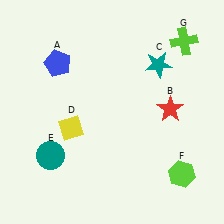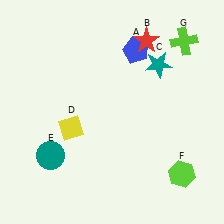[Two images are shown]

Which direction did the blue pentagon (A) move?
The blue pentagon (A) moved right.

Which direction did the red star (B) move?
The red star (B) moved up.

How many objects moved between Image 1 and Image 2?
2 objects moved between the two images.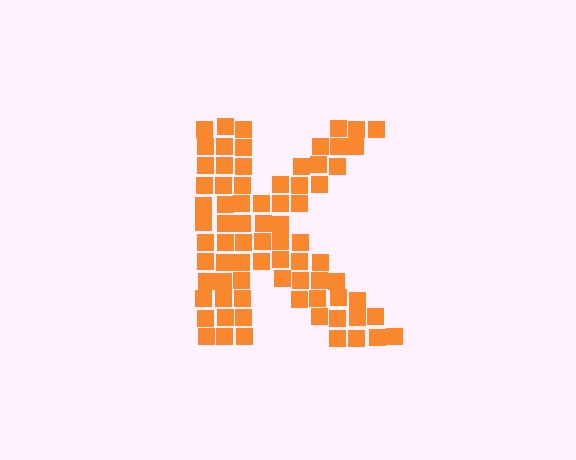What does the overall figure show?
The overall figure shows the letter K.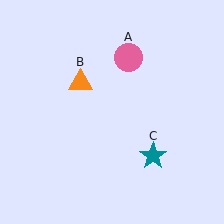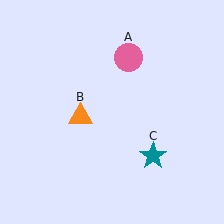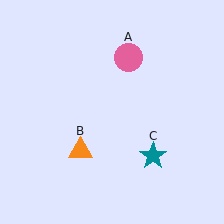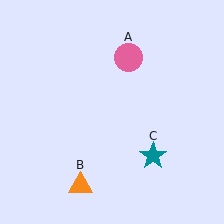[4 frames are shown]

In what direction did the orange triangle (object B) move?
The orange triangle (object B) moved down.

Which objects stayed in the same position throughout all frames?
Pink circle (object A) and teal star (object C) remained stationary.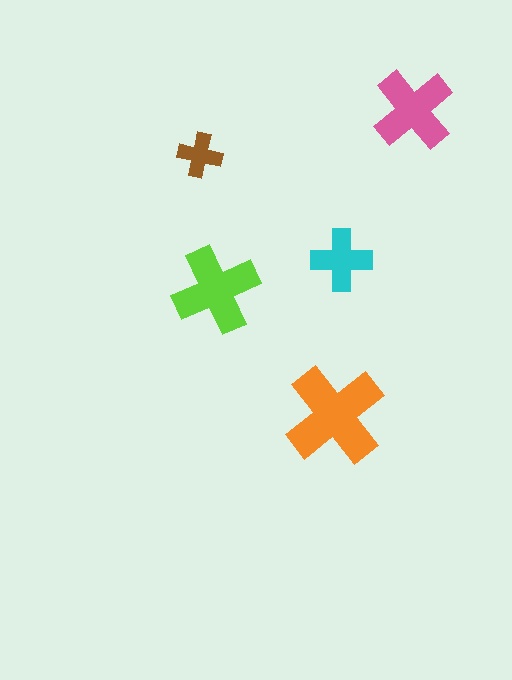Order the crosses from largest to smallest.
the orange one, the lime one, the pink one, the cyan one, the brown one.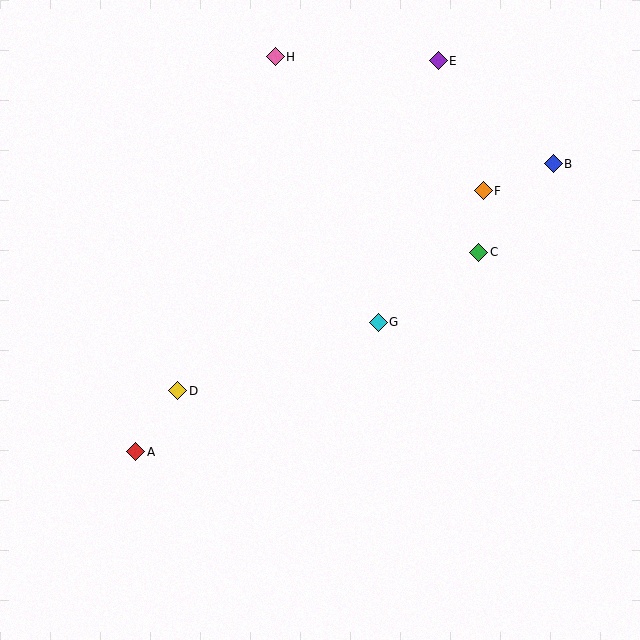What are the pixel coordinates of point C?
Point C is at (479, 252).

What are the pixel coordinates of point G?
Point G is at (378, 322).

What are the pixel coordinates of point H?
Point H is at (275, 57).